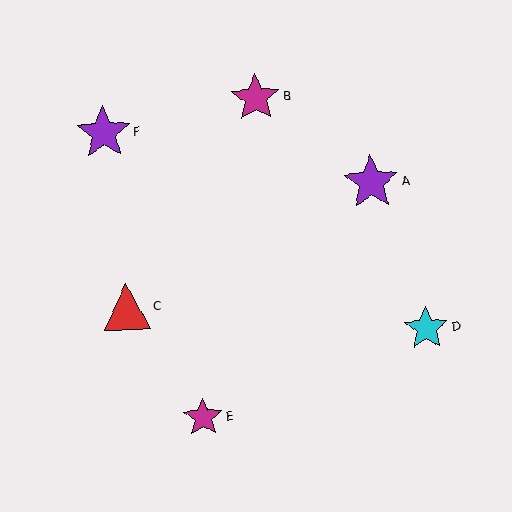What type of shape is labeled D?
Shape D is a cyan star.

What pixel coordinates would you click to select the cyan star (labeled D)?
Click at (426, 328) to select the cyan star D.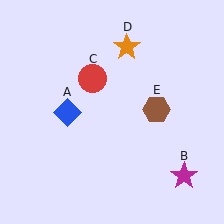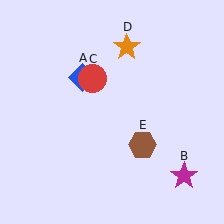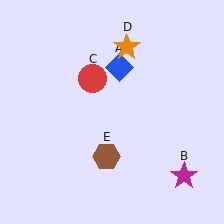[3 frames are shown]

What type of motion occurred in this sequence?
The blue diamond (object A), brown hexagon (object E) rotated clockwise around the center of the scene.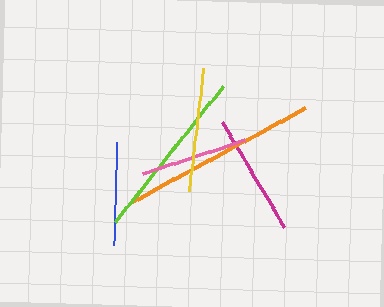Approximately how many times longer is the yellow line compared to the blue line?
The yellow line is approximately 1.2 times the length of the blue line.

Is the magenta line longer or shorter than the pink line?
The magenta line is longer than the pink line.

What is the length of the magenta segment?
The magenta segment is approximately 121 pixels long.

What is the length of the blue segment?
The blue segment is approximately 103 pixels long.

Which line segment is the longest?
The orange line is the longest at approximately 197 pixels.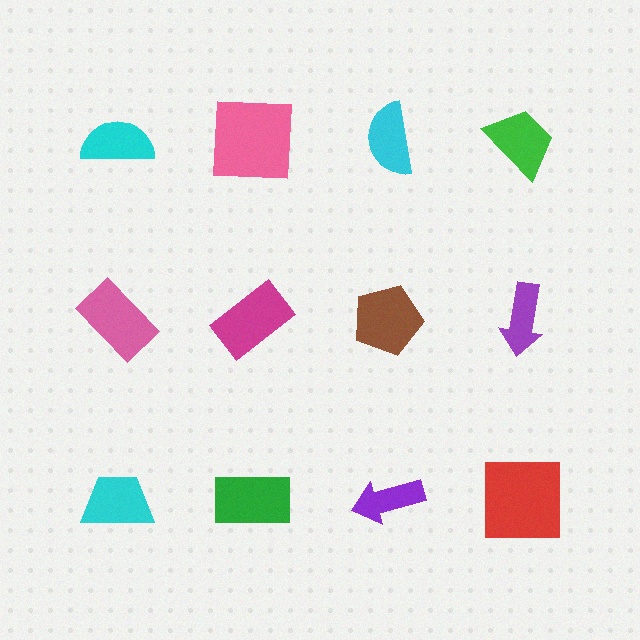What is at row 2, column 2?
A magenta rectangle.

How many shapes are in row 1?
4 shapes.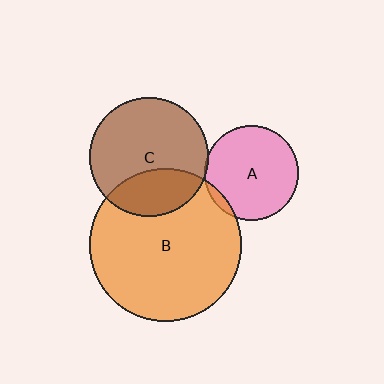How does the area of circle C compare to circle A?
Approximately 1.6 times.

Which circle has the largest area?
Circle B (orange).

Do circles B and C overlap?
Yes.